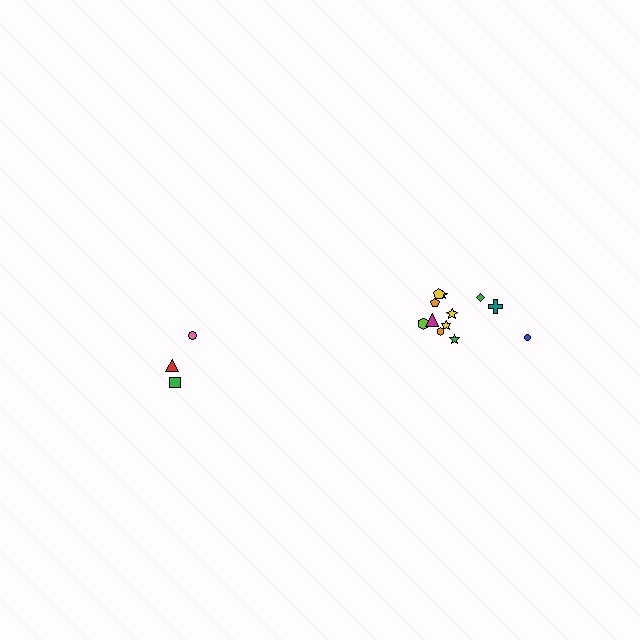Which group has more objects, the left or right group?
The right group.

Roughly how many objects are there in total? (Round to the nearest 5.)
Roughly 15 objects in total.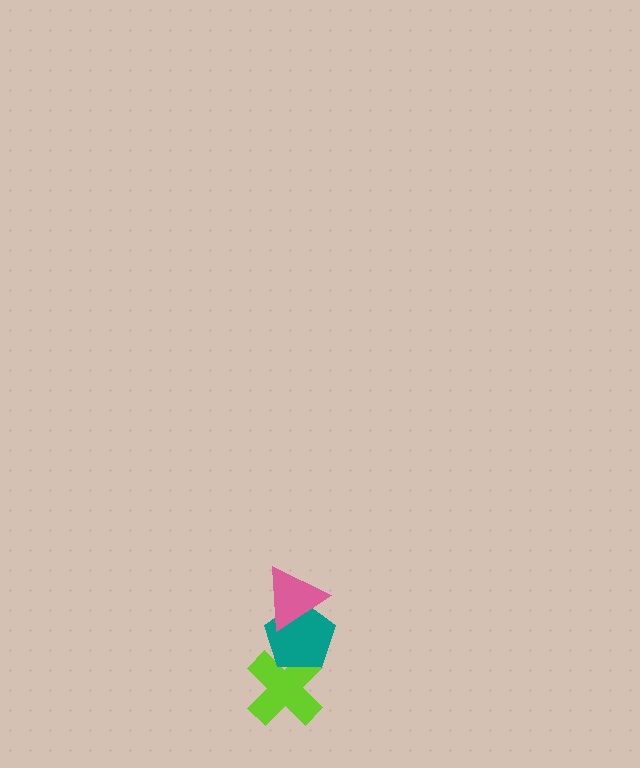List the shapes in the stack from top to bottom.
From top to bottom: the pink triangle, the teal pentagon, the lime cross.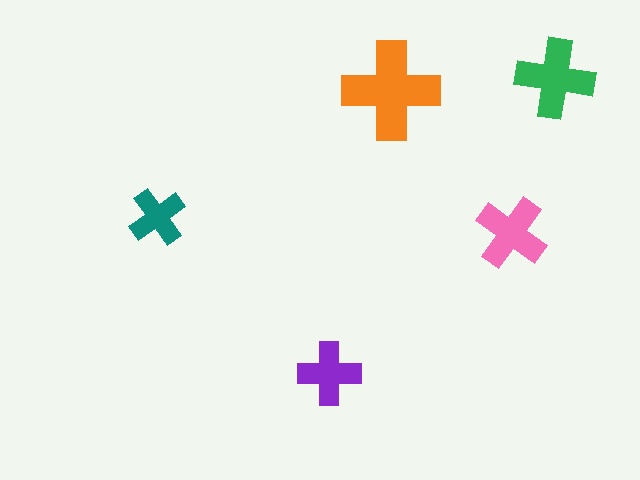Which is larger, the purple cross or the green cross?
The green one.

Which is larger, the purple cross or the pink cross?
The pink one.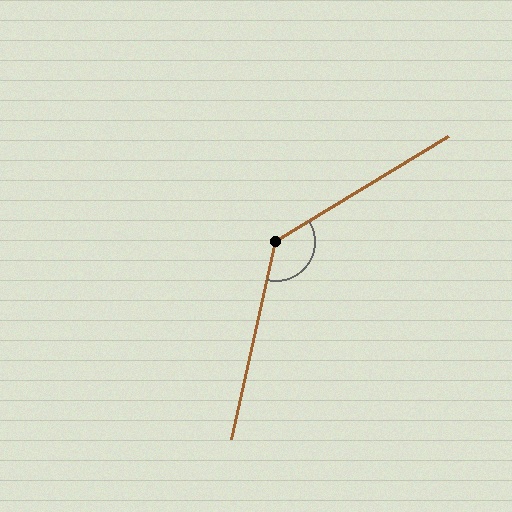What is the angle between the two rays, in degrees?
Approximately 134 degrees.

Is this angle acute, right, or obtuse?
It is obtuse.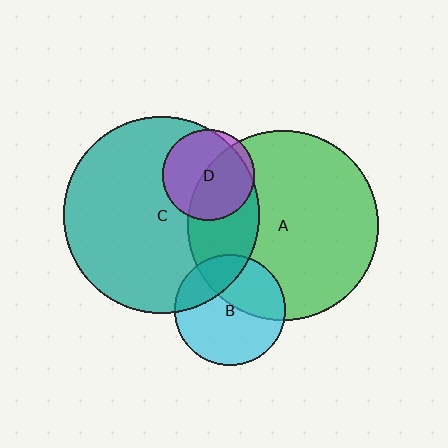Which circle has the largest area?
Circle C (teal).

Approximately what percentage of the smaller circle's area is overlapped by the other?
Approximately 25%.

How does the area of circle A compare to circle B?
Approximately 2.9 times.